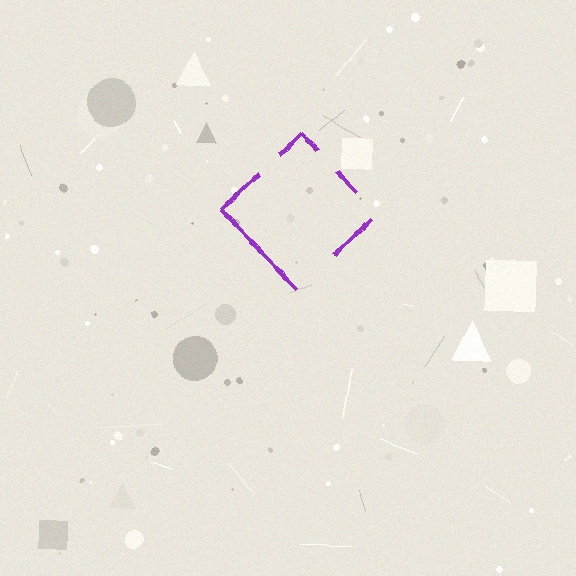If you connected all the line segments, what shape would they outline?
They would outline a diamond.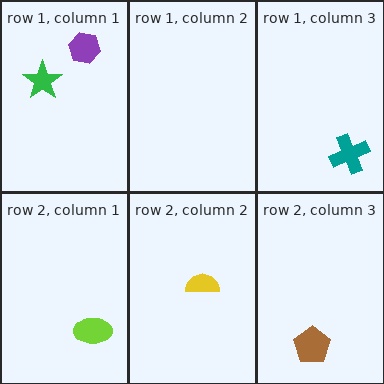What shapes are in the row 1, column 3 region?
The teal cross.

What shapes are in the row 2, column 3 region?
The brown pentagon.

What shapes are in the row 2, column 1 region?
The lime ellipse.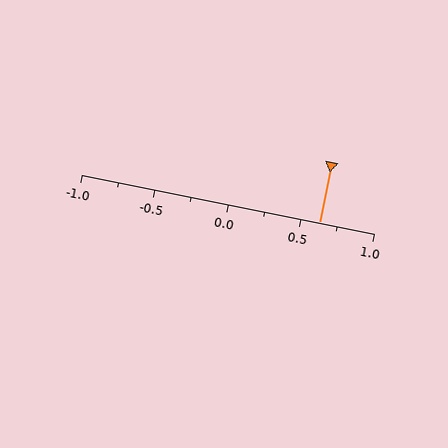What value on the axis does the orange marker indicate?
The marker indicates approximately 0.62.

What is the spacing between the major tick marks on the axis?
The major ticks are spaced 0.5 apart.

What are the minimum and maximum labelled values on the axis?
The axis runs from -1.0 to 1.0.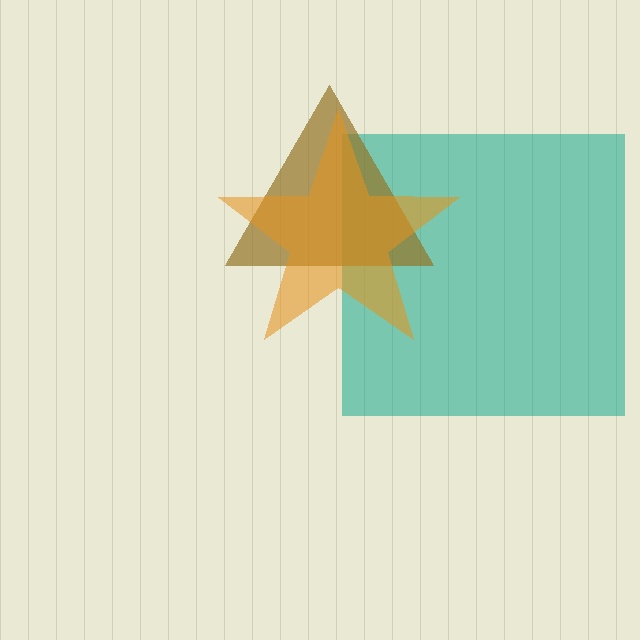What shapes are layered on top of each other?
The layered shapes are: a teal square, a brown triangle, an orange star.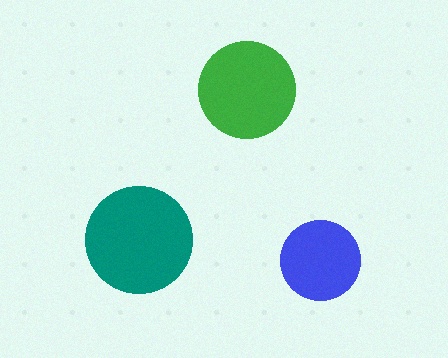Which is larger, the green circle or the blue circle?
The green one.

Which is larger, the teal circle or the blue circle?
The teal one.